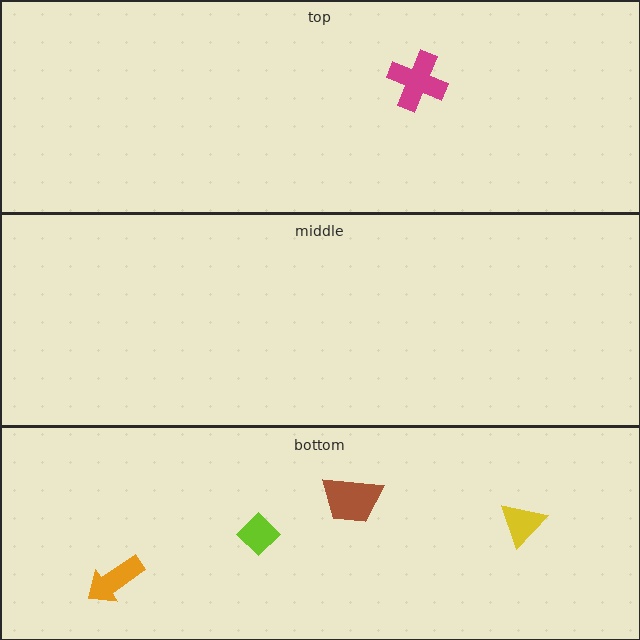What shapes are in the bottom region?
The lime diamond, the brown trapezoid, the yellow triangle, the orange arrow.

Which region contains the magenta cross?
The top region.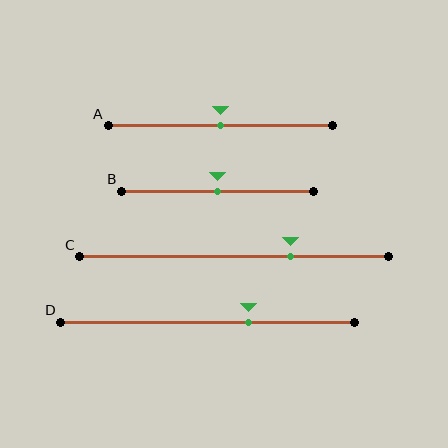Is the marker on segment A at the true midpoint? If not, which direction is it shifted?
Yes, the marker on segment A is at the true midpoint.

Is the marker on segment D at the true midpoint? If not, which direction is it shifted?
No, the marker on segment D is shifted to the right by about 14% of the segment length.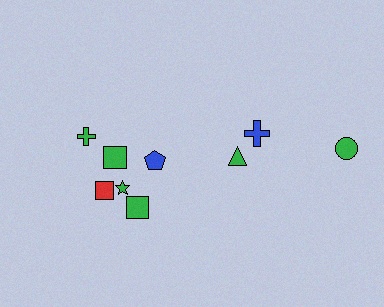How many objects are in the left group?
There are 6 objects.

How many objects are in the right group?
There are 3 objects.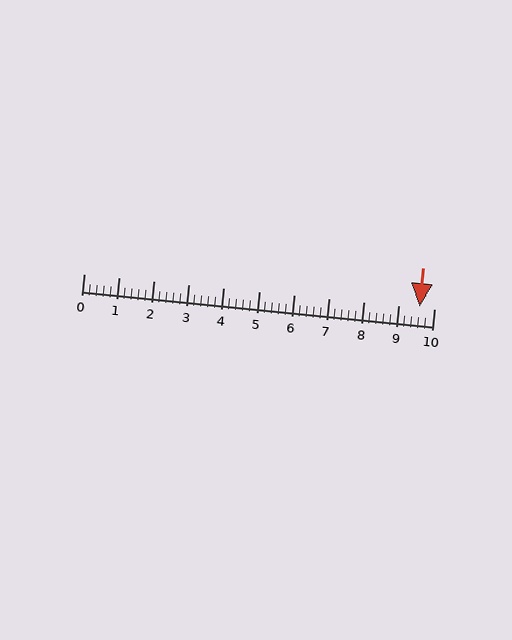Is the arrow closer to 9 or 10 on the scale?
The arrow is closer to 10.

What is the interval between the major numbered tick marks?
The major tick marks are spaced 1 units apart.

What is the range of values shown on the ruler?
The ruler shows values from 0 to 10.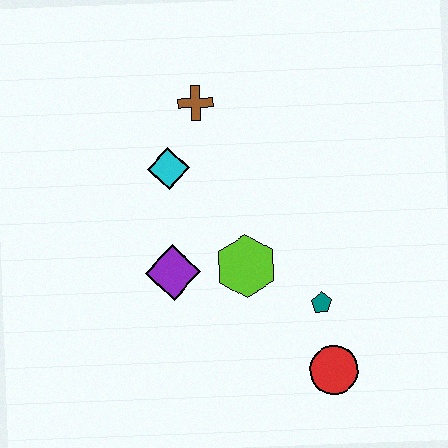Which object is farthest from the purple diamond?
The red circle is farthest from the purple diamond.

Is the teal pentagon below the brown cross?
Yes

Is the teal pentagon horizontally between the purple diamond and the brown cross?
No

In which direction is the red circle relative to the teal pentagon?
The red circle is below the teal pentagon.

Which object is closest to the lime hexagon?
The purple diamond is closest to the lime hexagon.